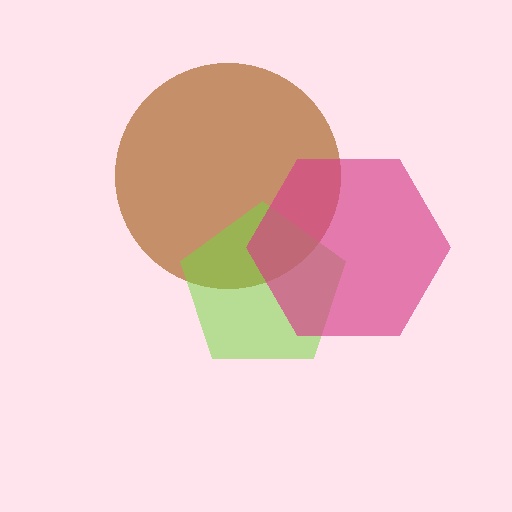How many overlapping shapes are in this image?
There are 3 overlapping shapes in the image.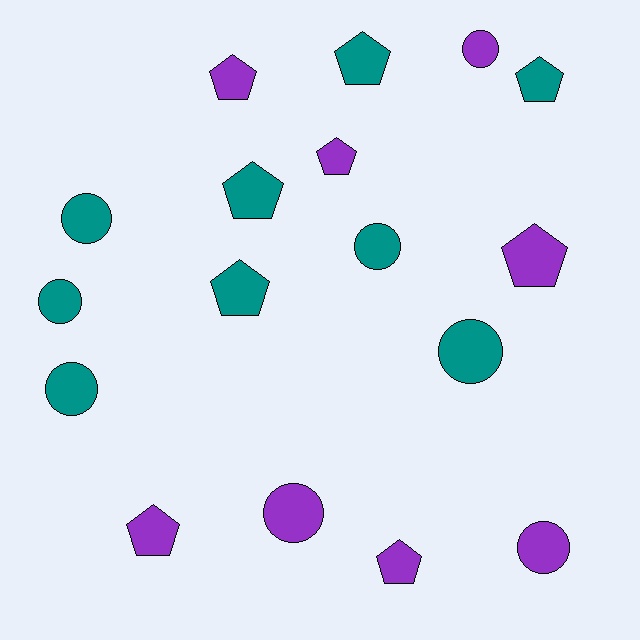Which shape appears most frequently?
Pentagon, with 9 objects.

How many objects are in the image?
There are 17 objects.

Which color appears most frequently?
Teal, with 9 objects.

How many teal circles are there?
There are 5 teal circles.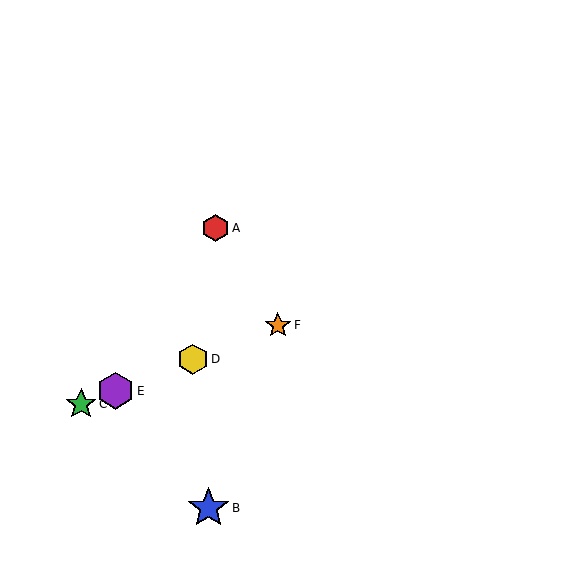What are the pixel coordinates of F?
Object F is at (278, 325).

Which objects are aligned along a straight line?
Objects C, D, E, F are aligned along a straight line.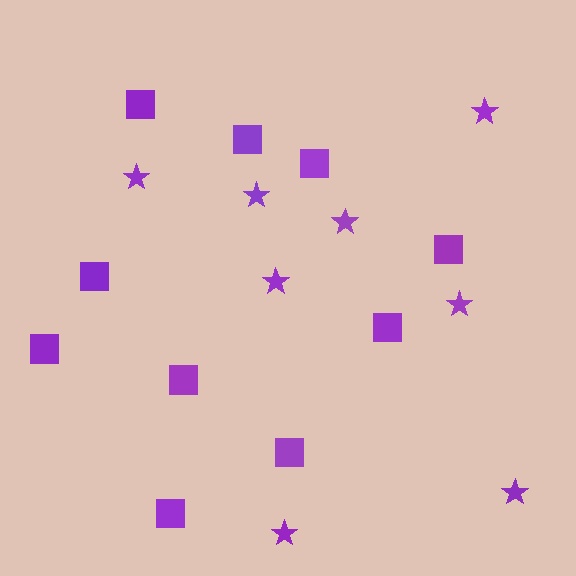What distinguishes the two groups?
There are 2 groups: one group of stars (8) and one group of squares (10).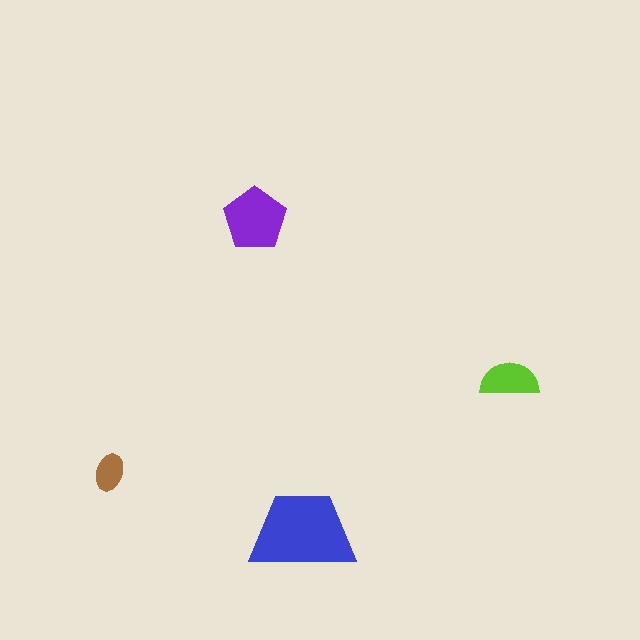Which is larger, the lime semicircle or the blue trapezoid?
The blue trapezoid.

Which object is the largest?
The blue trapezoid.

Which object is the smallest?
The brown ellipse.